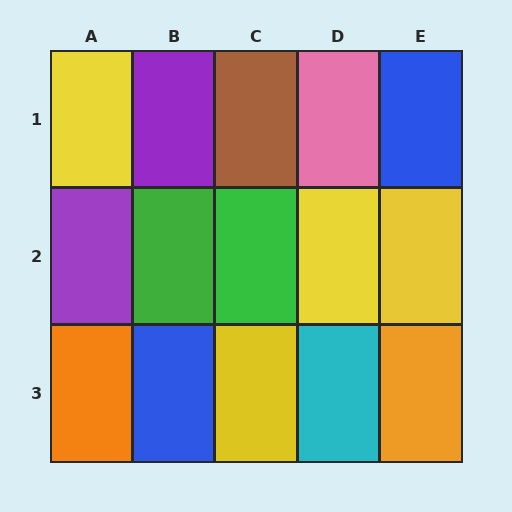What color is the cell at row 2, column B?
Green.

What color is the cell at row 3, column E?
Orange.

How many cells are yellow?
4 cells are yellow.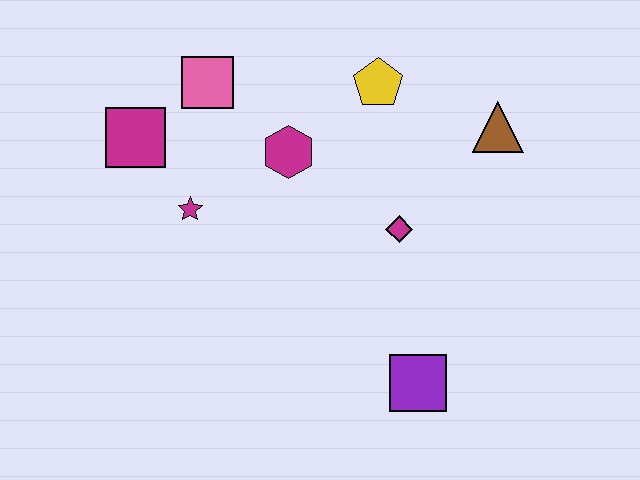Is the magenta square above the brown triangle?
No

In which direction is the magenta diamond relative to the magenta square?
The magenta diamond is to the right of the magenta square.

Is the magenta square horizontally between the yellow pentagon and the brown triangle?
No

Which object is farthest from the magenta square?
The purple square is farthest from the magenta square.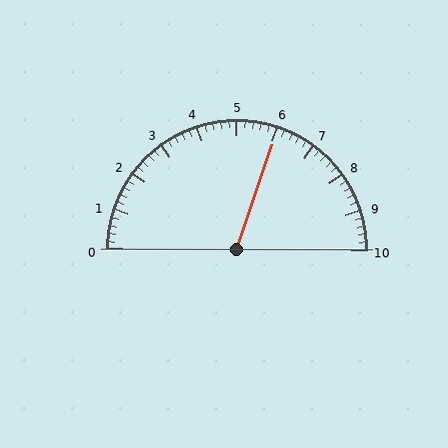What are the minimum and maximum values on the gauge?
The gauge ranges from 0 to 10.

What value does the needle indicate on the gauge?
The needle indicates approximately 6.0.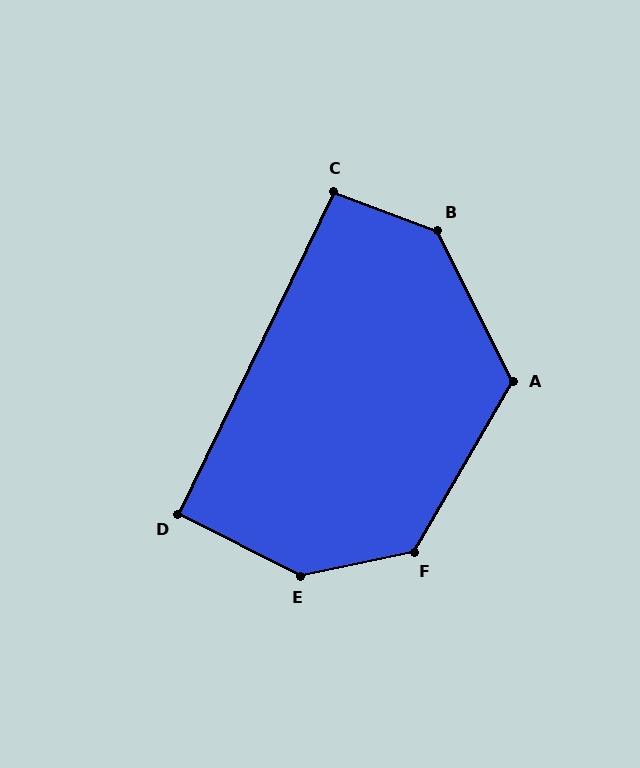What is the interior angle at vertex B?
Approximately 137 degrees (obtuse).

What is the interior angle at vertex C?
Approximately 95 degrees (approximately right).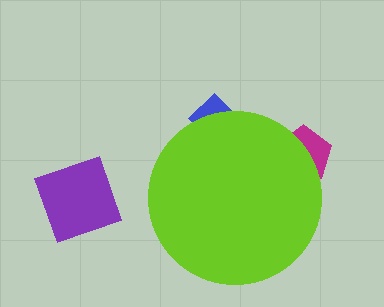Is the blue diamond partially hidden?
Yes, the blue diamond is partially hidden behind the lime circle.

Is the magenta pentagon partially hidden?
Yes, the magenta pentagon is partially hidden behind the lime circle.